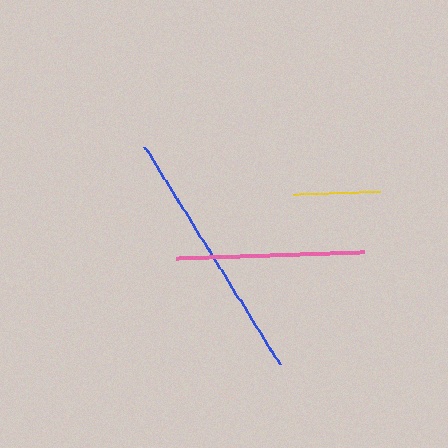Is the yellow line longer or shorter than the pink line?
The pink line is longer than the yellow line.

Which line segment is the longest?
The blue line is the longest at approximately 256 pixels.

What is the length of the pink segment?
The pink segment is approximately 188 pixels long.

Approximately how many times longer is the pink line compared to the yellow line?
The pink line is approximately 2.2 times the length of the yellow line.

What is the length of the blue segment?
The blue segment is approximately 256 pixels long.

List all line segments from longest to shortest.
From longest to shortest: blue, pink, yellow.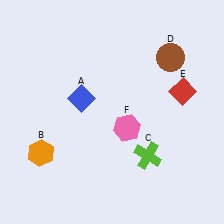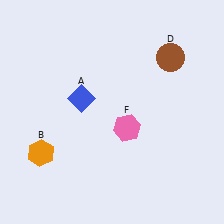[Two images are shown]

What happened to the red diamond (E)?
The red diamond (E) was removed in Image 2. It was in the top-right area of Image 1.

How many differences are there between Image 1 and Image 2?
There are 2 differences between the two images.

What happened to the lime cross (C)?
The lime cross (C) was removed in Image 2. It was in the bottom-right area of Image 1.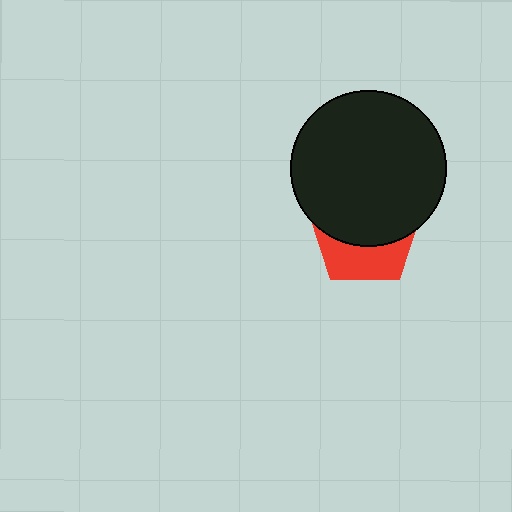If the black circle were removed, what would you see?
You would see the complete red pentagon.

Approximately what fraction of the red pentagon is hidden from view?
Roughly 62% of the red pentagon is hidden behind the black circle.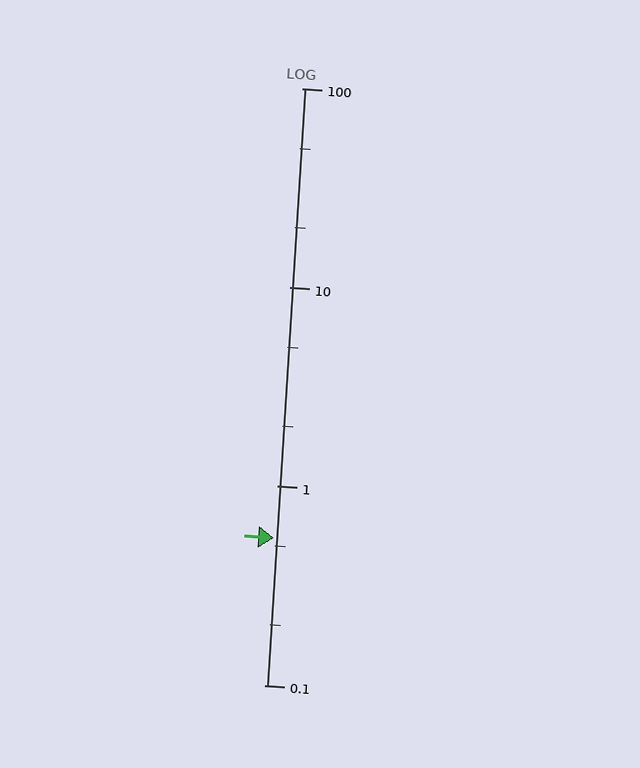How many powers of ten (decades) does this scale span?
The scale spans 3 decades, from 0.1 to 100.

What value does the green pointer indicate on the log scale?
The pointer indicates approximately 0.55.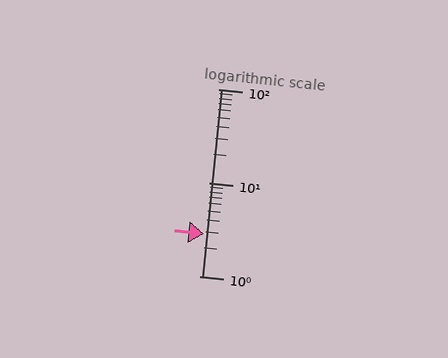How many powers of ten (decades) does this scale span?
The scale spans 2 decades, from 1 to 100.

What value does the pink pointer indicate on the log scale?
The pointer indicates approximately 2.8.